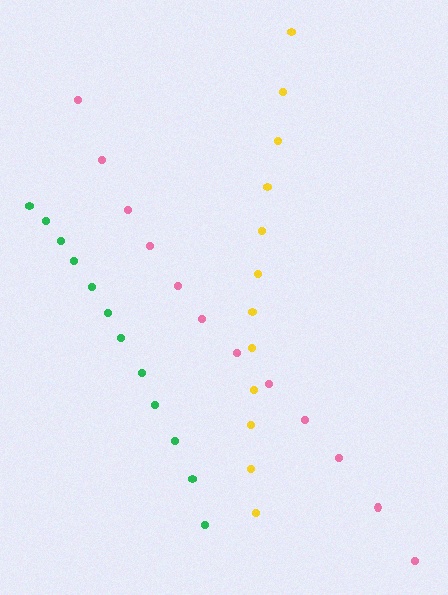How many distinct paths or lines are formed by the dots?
There are 3 distinct paths.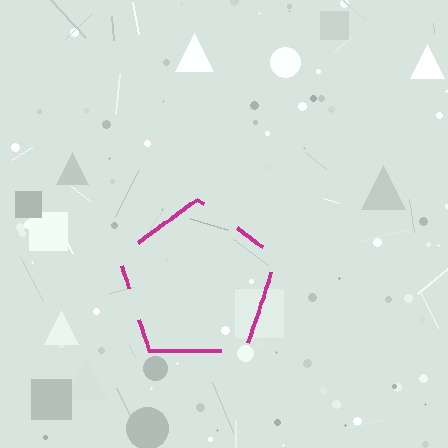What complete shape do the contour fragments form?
The contour fragments form a pentagon.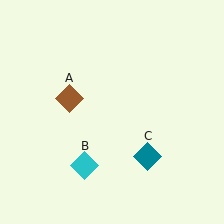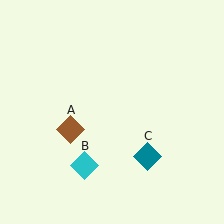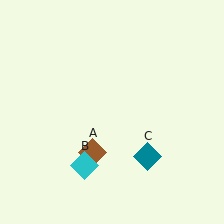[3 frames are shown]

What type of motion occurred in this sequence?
The brown diamond (object A) rotated counterclockwise around the center of the scene.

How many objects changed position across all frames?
1 object changed position: brown diamond (object A).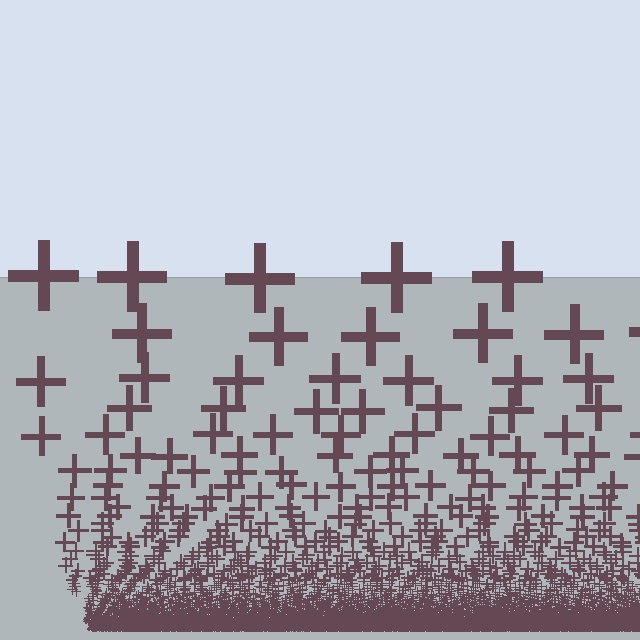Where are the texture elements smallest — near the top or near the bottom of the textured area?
Near the bottom.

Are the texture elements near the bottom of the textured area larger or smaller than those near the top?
Smaller. The gradient is inverted — elements near the bottom are smaller and denser.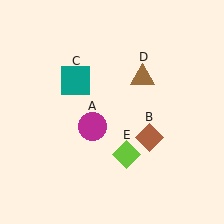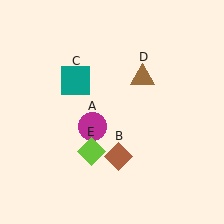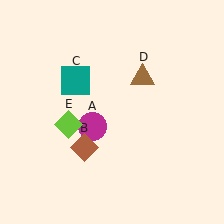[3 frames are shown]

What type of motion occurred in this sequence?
The brown diamond (object B), lime diamond (object E) rotated clockwise around the center of the scene.